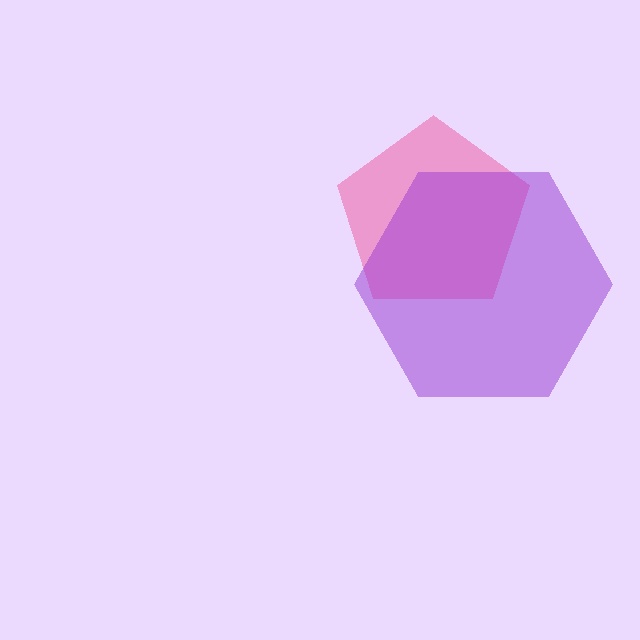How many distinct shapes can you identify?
There are 2 distinct shapes: a pink pentagon, a purple hexagon.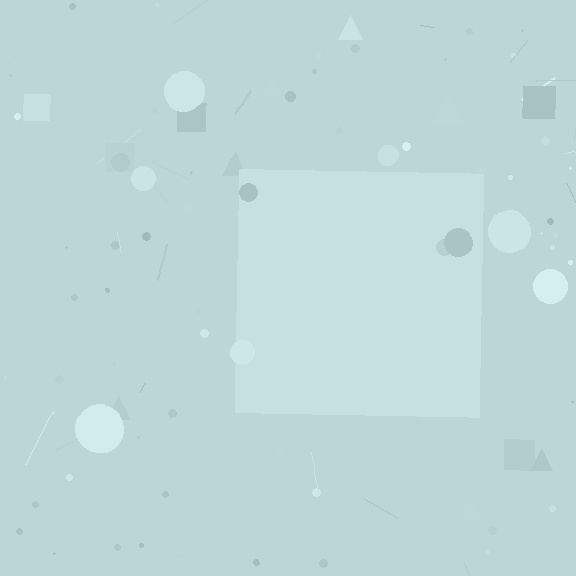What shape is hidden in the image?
A square is hidden in the image.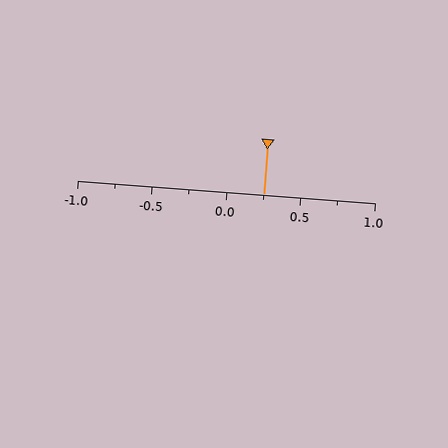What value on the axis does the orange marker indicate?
The marker indicates approximately 0.25.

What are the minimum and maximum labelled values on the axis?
The axis runs from -1.0 to 1.0.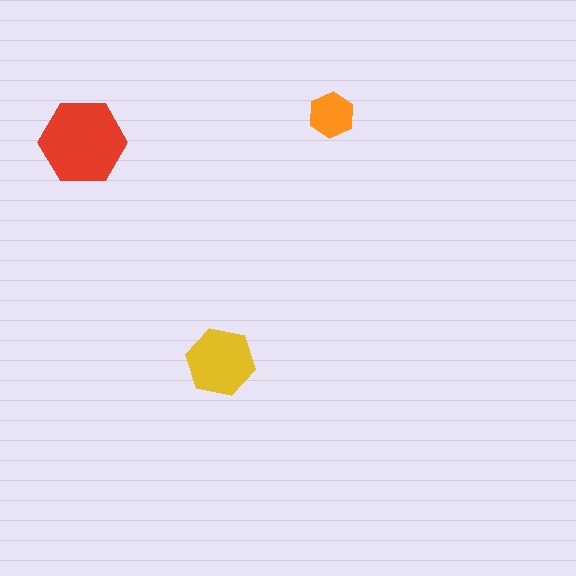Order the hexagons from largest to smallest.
the red one, the yellow one, the orange one.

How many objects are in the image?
There are 3 objects in the image.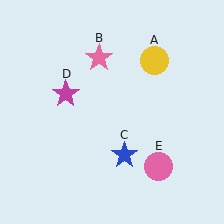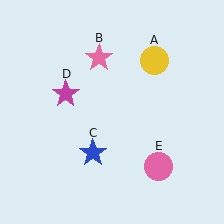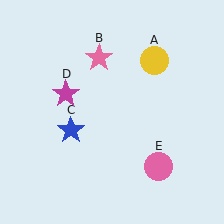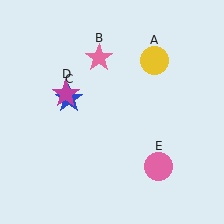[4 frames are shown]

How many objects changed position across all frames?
1 object changed position: blue star (object C).